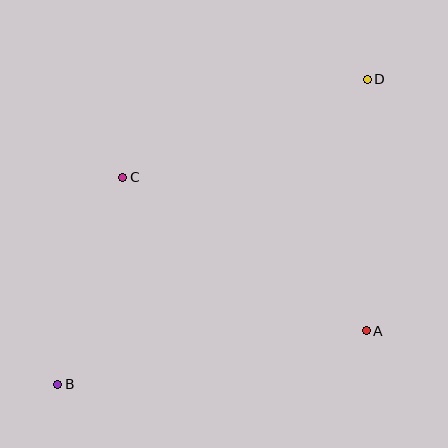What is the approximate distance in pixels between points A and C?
The distance between A and C is approximately 288 pixels.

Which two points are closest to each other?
Points B and C are closest to each other.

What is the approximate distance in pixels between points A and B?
The distance between A and B is approximately 313 pixels.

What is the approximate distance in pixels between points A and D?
The distance between A and D is approximately 252 pixels.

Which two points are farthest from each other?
Points B and D are farthest from each other.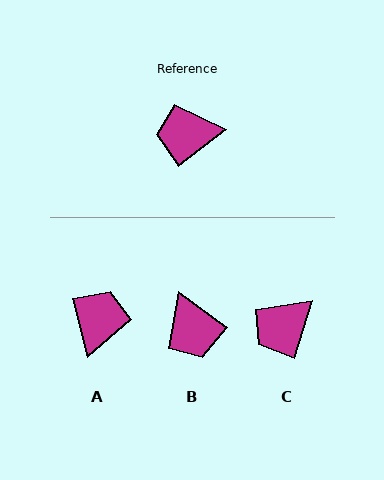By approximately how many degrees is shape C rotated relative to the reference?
Approximately 34 degrees counter-clockwise.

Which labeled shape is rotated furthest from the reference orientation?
A, about 114 degrees away.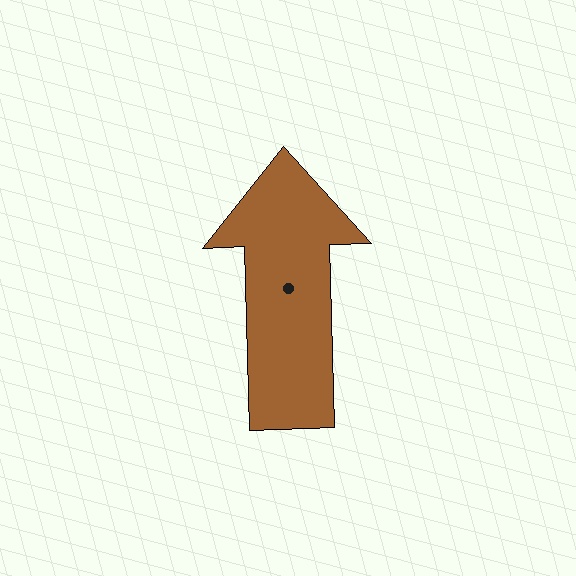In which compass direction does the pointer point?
North.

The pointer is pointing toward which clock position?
Roughly 12 o'clock.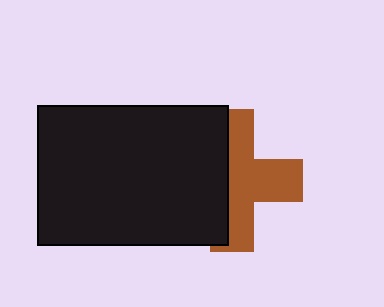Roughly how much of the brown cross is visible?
About half of it is visible (roughly 54%).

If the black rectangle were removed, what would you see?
You would see the complete brown cross.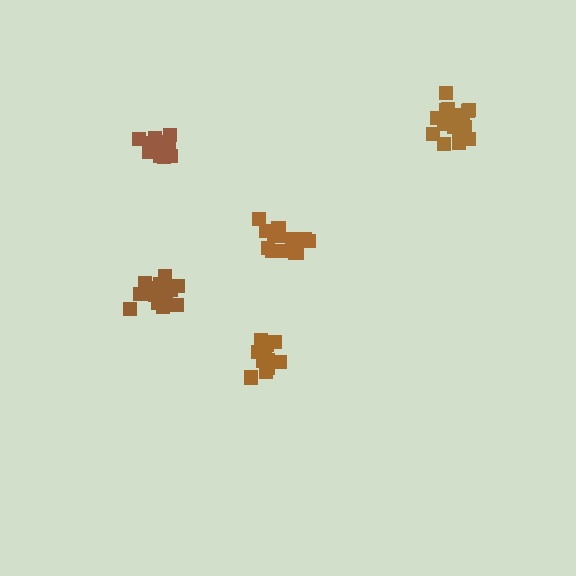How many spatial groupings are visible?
There are 5 spatial groupings.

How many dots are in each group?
Group 1: 14 dots, Group 2: 14 dots, Group 3: 12 dots, Group 4: 17 dots, Group 5: 15 dots (72 total).